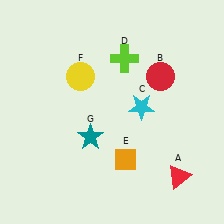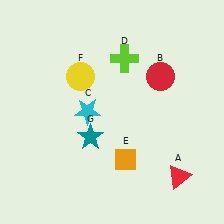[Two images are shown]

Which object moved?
The cyan star (C) moved left.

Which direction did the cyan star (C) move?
The cyan star (C) moved left.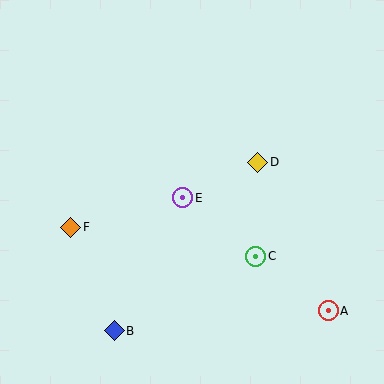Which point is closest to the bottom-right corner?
Point A is closest to the bottom-right corner.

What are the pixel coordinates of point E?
Point E is at (183, 198).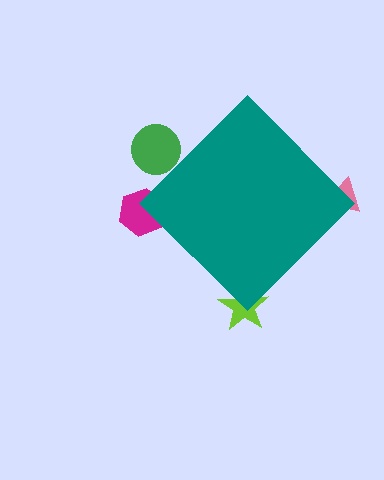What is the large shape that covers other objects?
A teal diamond.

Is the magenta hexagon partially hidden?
Yes, the magenta hexagon is partially hidden behind the teal diamond.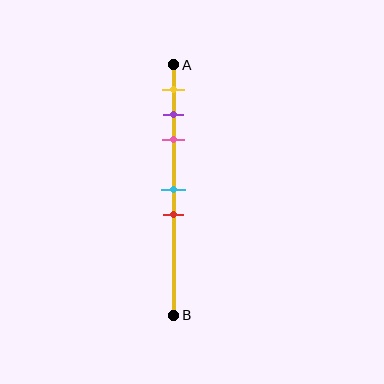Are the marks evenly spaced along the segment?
No, the marks are not evenly spaced.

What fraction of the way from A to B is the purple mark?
The purple mark is approximately 20% (0.2) of the way from A to B.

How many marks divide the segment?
There are 5 marks dividing the segment.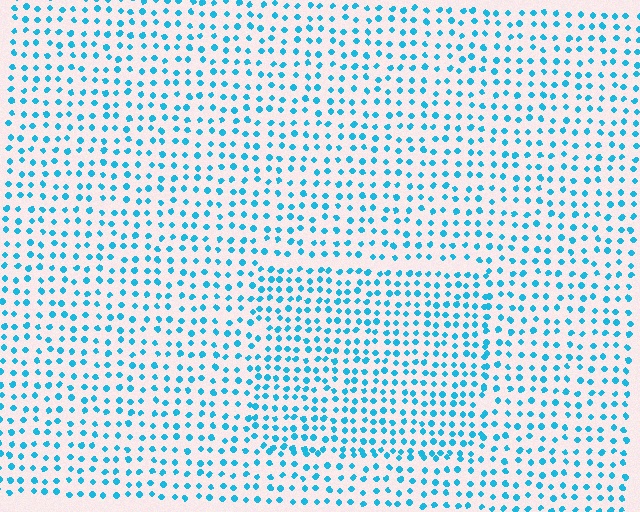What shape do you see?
I see a rectangle.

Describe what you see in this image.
The image contains small cyan elements arranged at two different densities. A rectangle-shaped region is visible where the elements are more densely packed than the surrounding area.